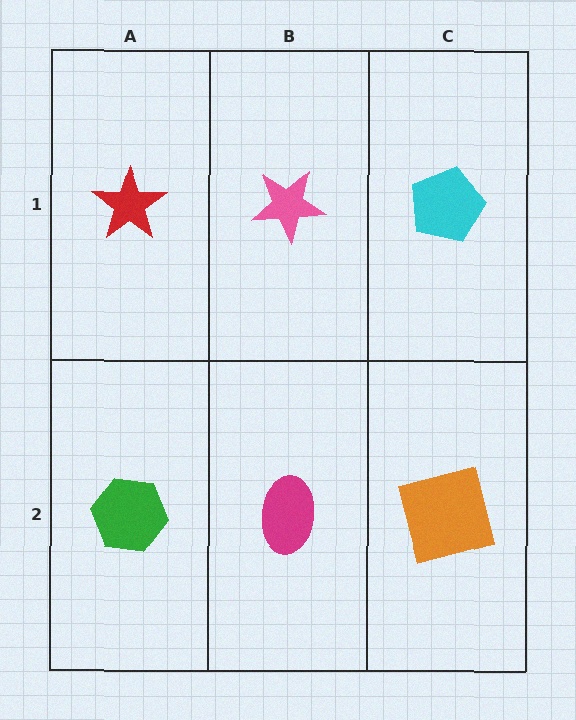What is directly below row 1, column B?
A magenta ellipse.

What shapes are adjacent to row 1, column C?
An orange square (row 2, column C), a pink star (row 1, column B).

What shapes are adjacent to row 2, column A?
A red star (row 1, column A), a magenta ellipse (row 2, column B).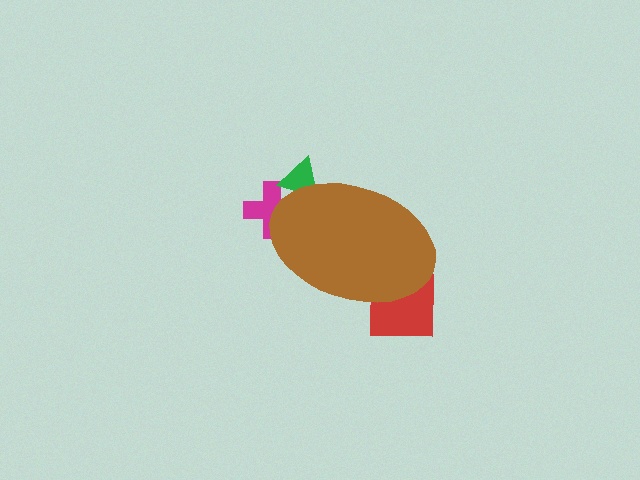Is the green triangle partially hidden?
Yes, the green triangle is partially hidden behind the brown ellipse.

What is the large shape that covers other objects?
A brown ellipse.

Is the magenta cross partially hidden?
Yes, the magenta cross is partially hidden behind the brown ellipse.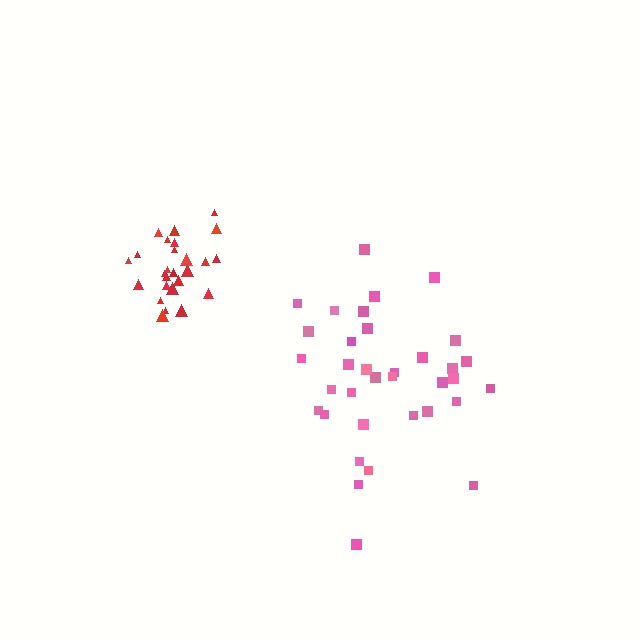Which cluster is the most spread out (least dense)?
Pink.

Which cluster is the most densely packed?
Red.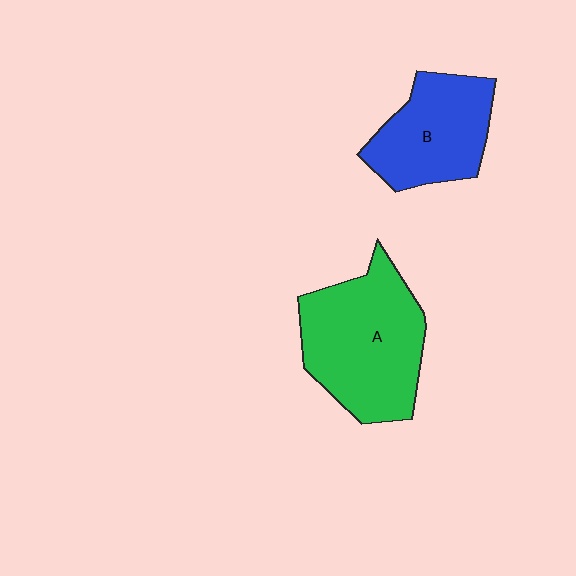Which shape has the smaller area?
Shape B (blue).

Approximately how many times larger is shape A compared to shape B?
Approximately 1.4 times.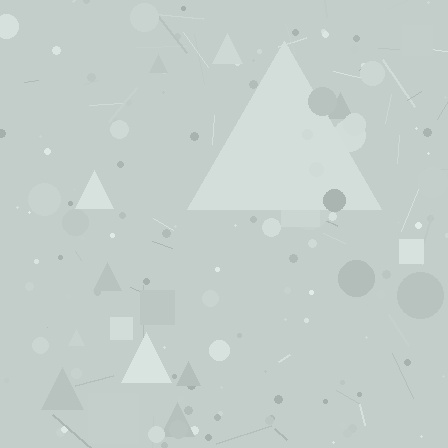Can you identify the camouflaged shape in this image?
The camouflaged shape is a triangle.